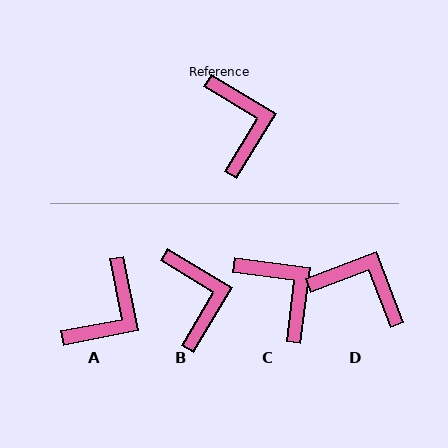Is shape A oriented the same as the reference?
No, it is off by about 48 degrees.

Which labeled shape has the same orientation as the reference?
B.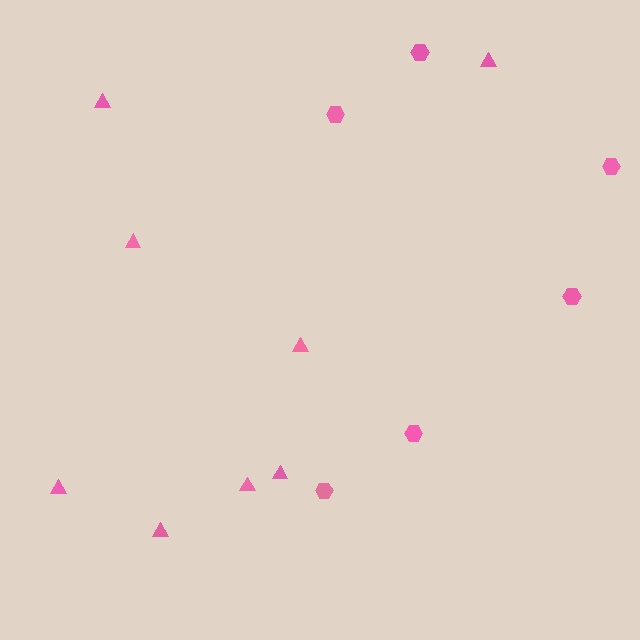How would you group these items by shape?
There are 2 groups: one group of triangles (8) and one group of hexagons (6).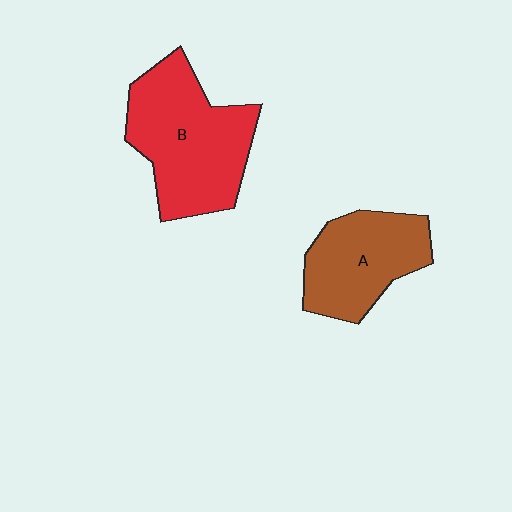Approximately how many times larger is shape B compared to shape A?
Approximately 1.4 times.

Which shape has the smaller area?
Shape A (brown).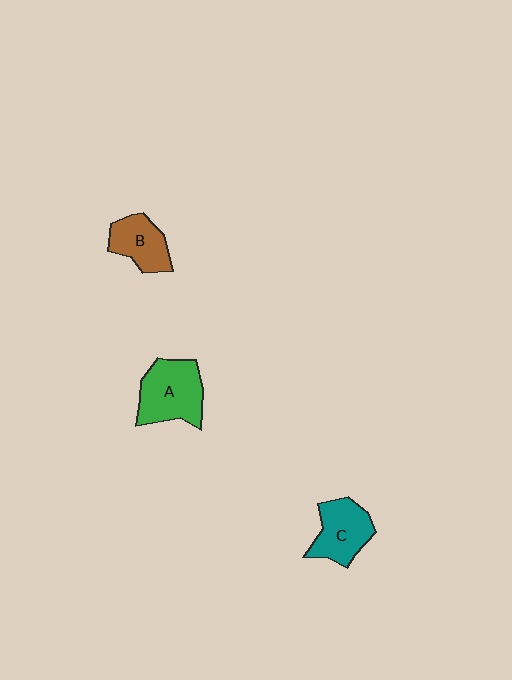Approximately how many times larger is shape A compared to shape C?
Approximately 1.2 times.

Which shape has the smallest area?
Shape B (brown).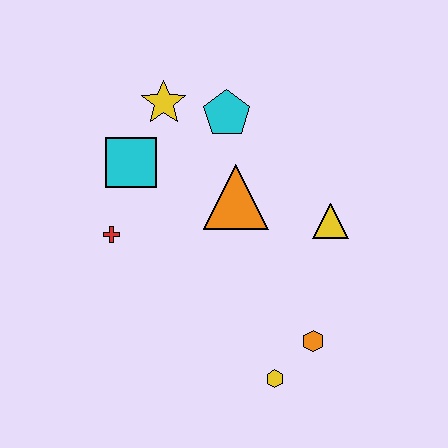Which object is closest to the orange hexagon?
The yellow hexagon is closest to the orange hexagon.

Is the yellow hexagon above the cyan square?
No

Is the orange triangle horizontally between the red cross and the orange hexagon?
Yes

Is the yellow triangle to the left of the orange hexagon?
No